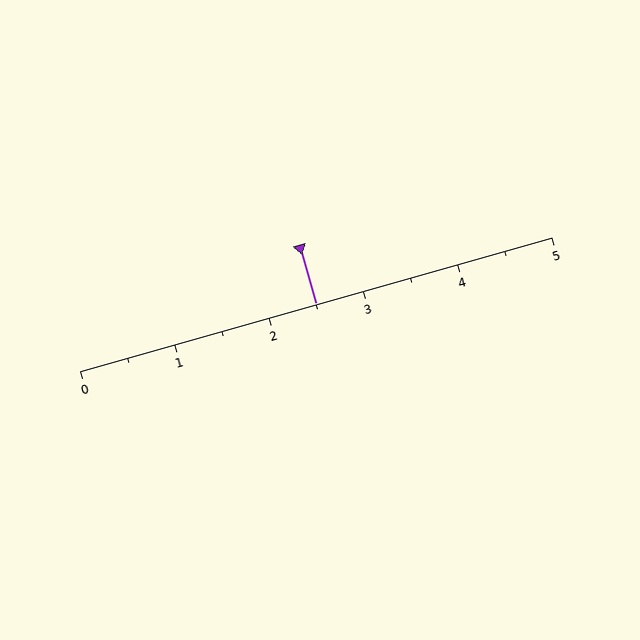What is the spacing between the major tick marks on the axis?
The major ticks are spaced 1 apart.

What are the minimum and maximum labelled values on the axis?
The axis runs from 0 to 5.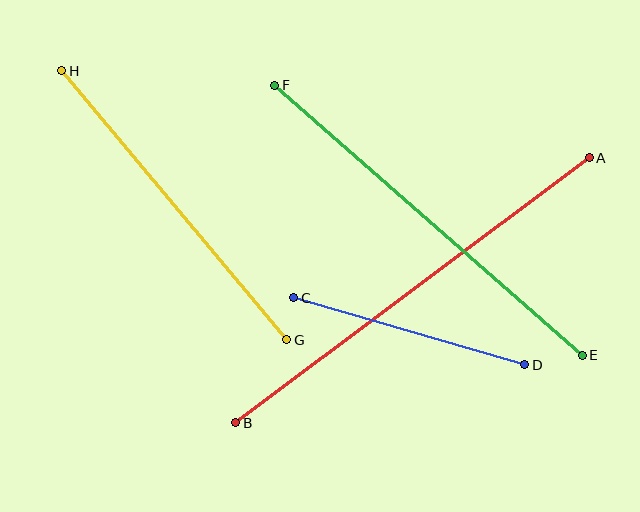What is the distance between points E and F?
The distance is approximately 409 pixels.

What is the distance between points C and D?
The distance is approximately 240 pixels.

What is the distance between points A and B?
The distance is approximately 442 pixels.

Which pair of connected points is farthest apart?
Points A and B are farthest apart.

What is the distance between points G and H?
The distance is approximately 351 pixels.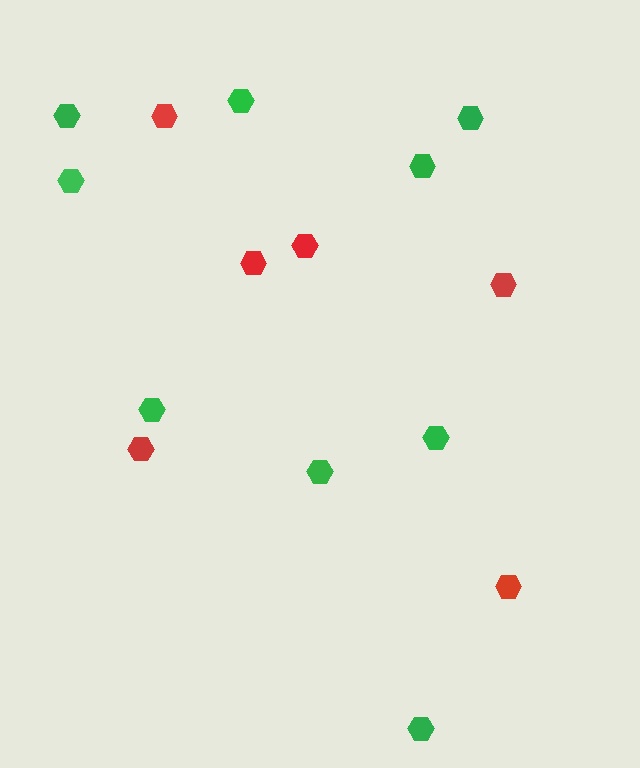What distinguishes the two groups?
There are 2 groups: one group of red hexagons (6) and one group of green hexagons (9).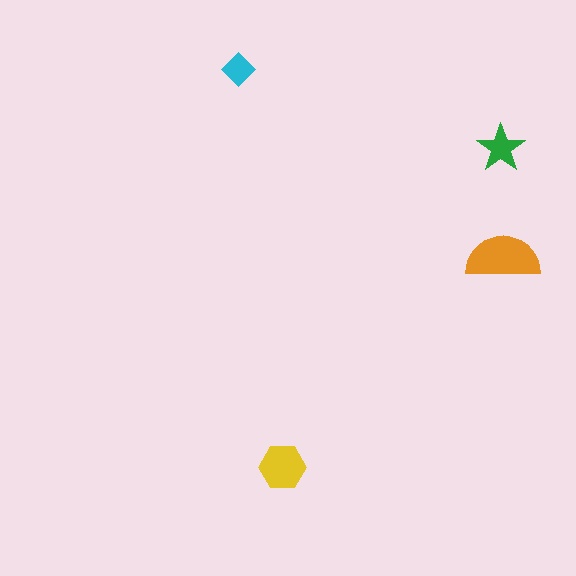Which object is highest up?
The cyan diamond is topmost.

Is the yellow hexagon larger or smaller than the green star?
Larger.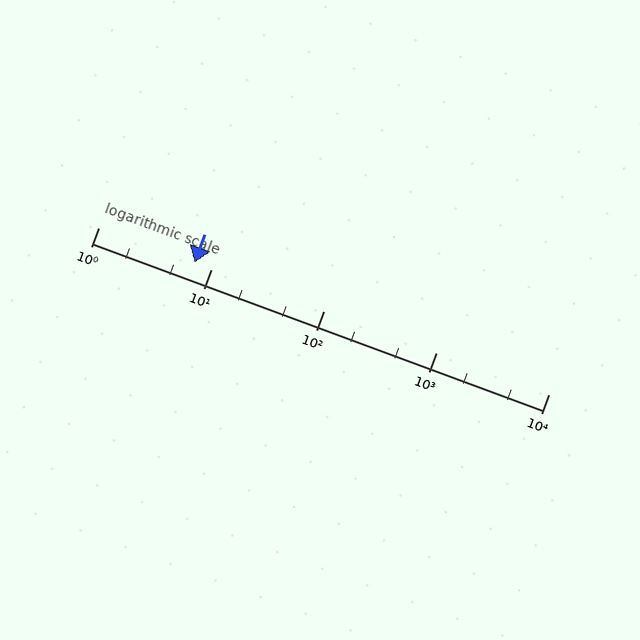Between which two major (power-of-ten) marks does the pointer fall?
The pointer is between 1 and 10.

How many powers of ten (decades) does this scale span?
The scale spans 4 decades, from 1 to 10000.